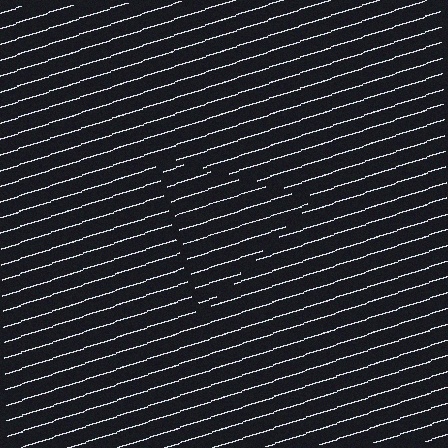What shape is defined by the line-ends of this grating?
An illusory triangle. The interior of the shape contains the same grating, shifted by half a period — the contour is defined by the phase discontinuity where line-ends from the inner and outer gratings abut.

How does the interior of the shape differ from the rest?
The interior of the shape contains the same grating, shifted by half a period — the contour is defined by the phase discontinuity where line-ends from the inner and outer gratings abut.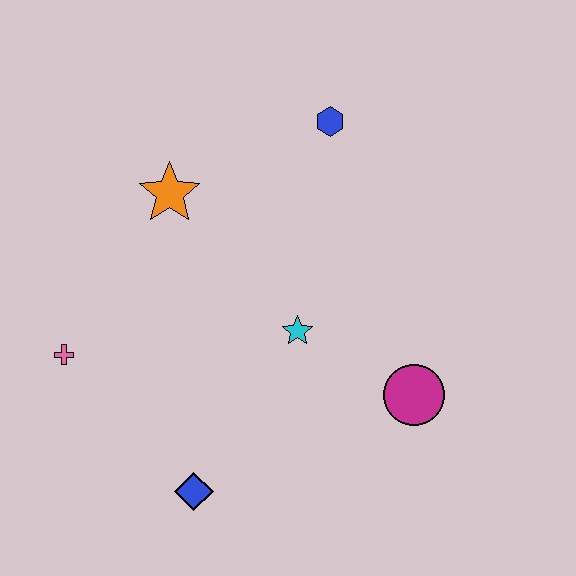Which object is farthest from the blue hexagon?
The blue diamond is farthest from the blue hexagon.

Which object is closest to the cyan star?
The magenta circle is closest to the cyan star.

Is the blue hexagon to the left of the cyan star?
No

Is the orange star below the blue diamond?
No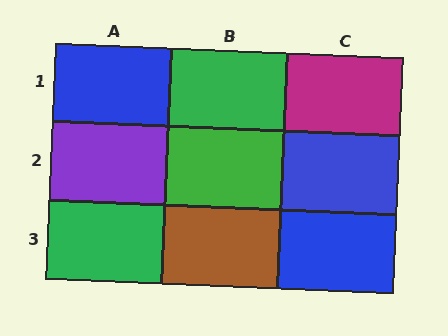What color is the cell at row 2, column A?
Purple.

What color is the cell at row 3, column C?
Blue.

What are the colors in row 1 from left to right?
Blue, green, magenta.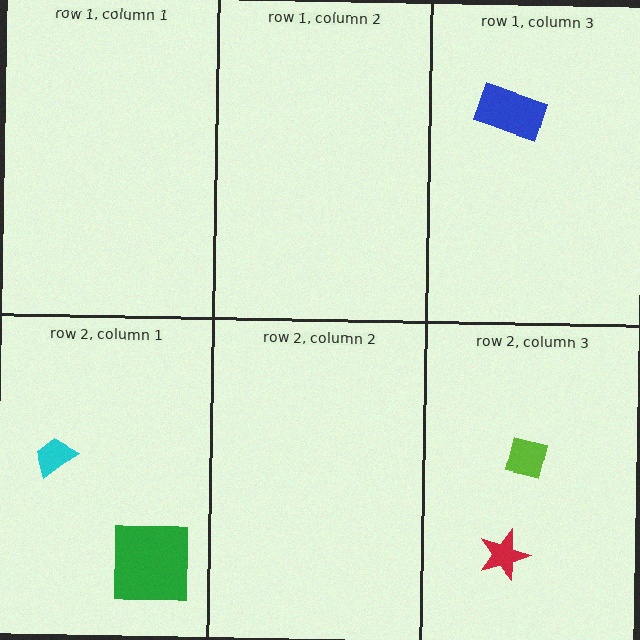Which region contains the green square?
The row 2, column 1 region.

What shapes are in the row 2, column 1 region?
The cyan trapezoid, the green square.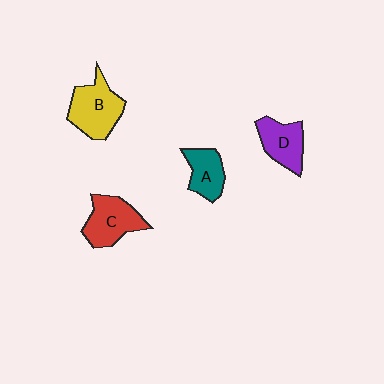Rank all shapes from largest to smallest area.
From largest to smallest: B (yellow), C (red), D (purple), A (teal).